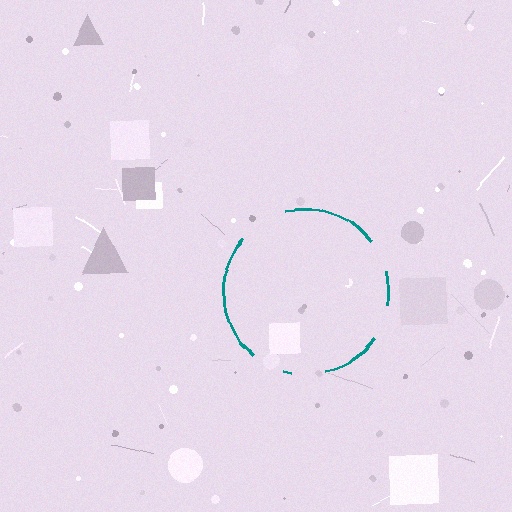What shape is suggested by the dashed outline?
The dashed outline suggests a circle.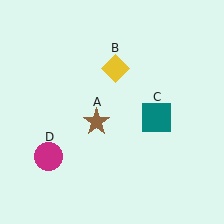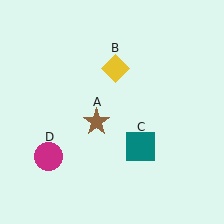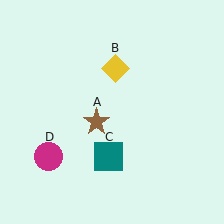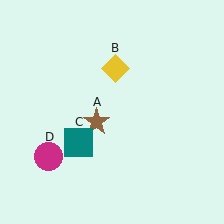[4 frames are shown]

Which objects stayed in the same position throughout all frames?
Brown star (object A) and yellow diamond (object B) and magenta circle (object D) remained stationary.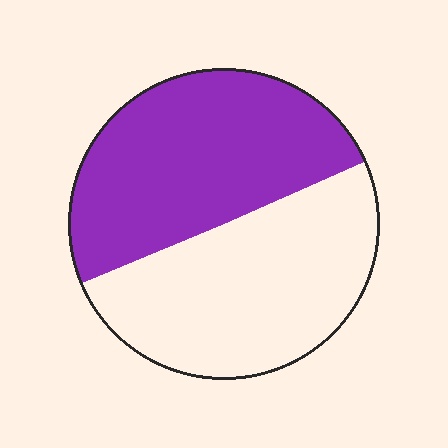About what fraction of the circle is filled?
About one half (1/2).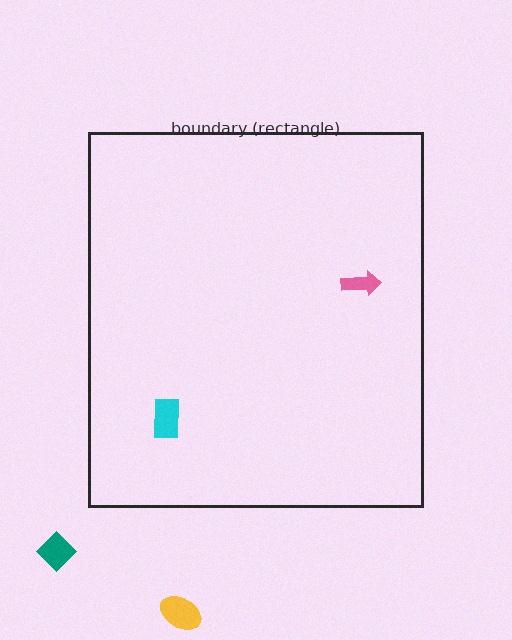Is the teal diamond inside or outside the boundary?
Outside.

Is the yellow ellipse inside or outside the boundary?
Outside.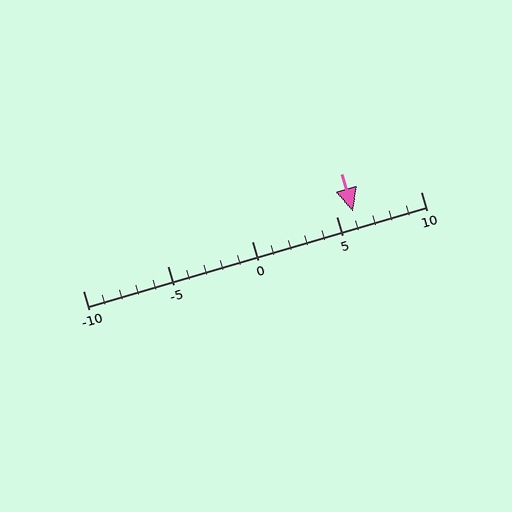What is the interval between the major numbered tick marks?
The major tick marks are spaced 5 units apart.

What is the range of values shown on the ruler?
The ruler shows values from -10 to 10.